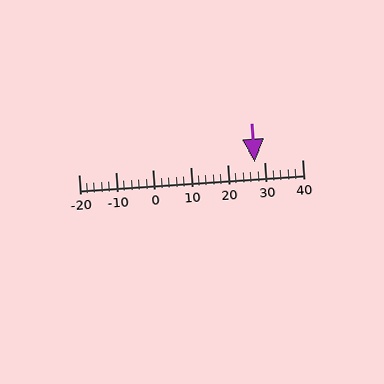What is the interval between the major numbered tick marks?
The major tick marks are spaced 10 units apart.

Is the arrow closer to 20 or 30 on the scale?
The arrow is closer to 30.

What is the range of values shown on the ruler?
The ruler shows values from -20 to 40.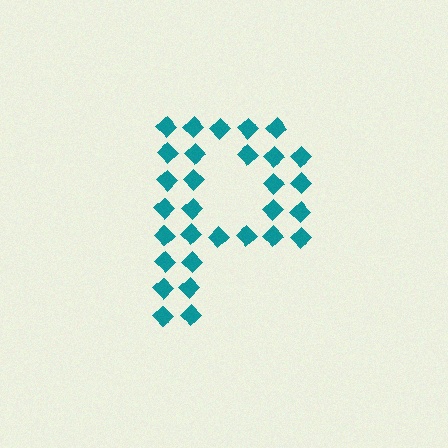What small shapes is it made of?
It is made of small diamonds.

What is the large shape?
The large shape is the letter P.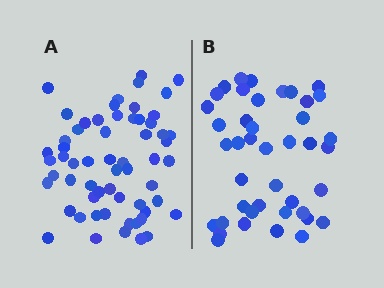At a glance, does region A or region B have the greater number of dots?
Region A (the left region) has more dots.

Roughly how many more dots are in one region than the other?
Region A has approximately 20 more dots than region B.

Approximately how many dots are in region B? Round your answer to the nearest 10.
About 40 dots. (The exact count is 42, which rounds to 40.)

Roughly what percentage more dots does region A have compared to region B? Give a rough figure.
About 45% more.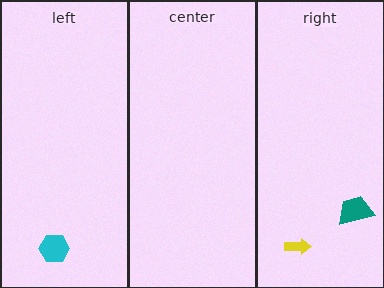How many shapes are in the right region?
2.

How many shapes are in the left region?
1.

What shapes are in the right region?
The teal trapezoid, the yellow arrow.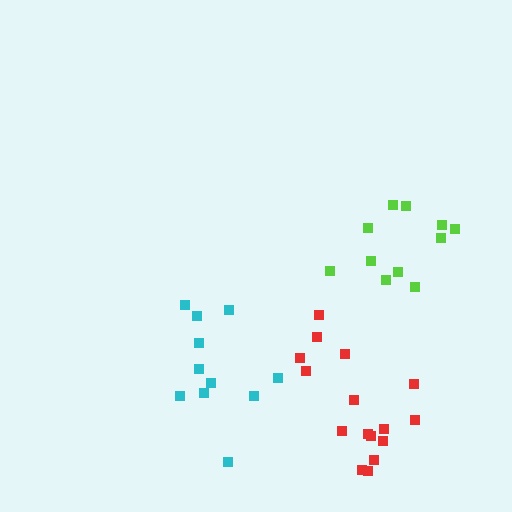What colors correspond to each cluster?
The clusters are colored: lime, cyan, red.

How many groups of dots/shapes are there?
There are 3 groups.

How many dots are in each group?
Group 1: 11 dots, Group 2: 11 dots, Group 3: 16 dots (38 total).